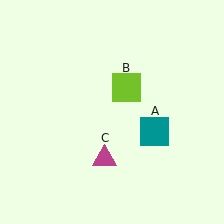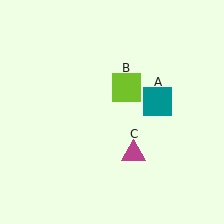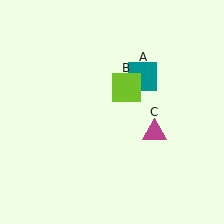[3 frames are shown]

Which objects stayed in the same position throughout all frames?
Lime square (object B) remained stationary.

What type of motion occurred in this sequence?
The teal square (object A), magenta triangle (object C) rotated counterclockwise around the center of the scene.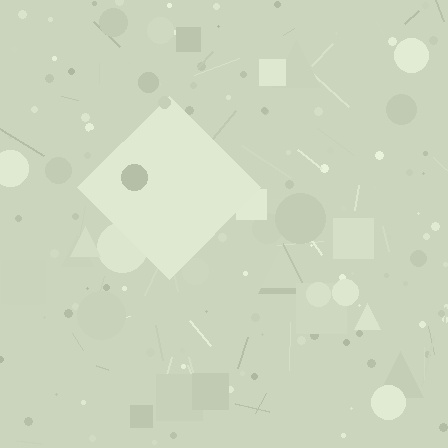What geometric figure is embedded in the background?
A diamond is embedded in the background.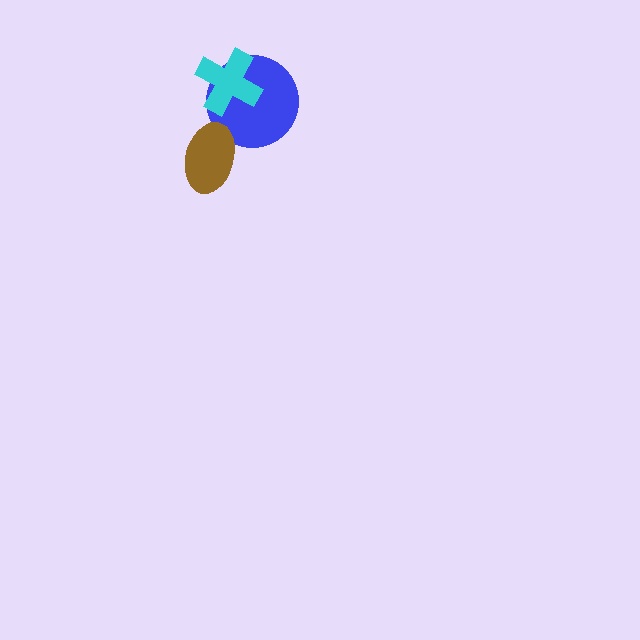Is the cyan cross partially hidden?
No, no other shape covers it.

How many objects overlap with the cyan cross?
1 object overlaps with the cyan cross.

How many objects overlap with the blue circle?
2 objects overlap with the blue circle.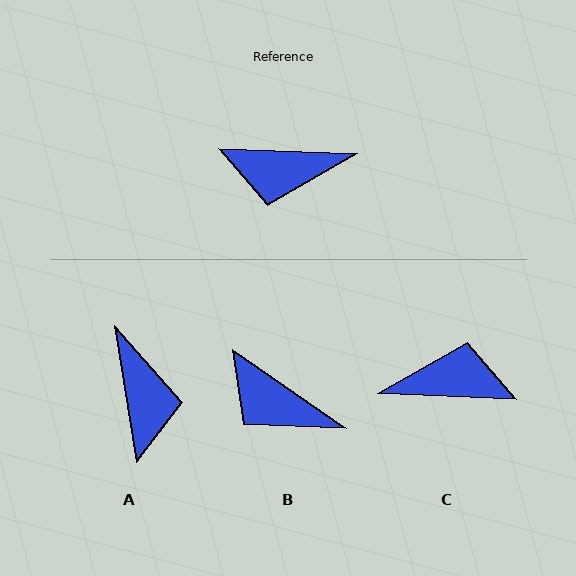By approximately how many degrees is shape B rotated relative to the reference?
Approximately 33 degrees clockwise.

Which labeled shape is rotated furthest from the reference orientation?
C, about 180 degrees away.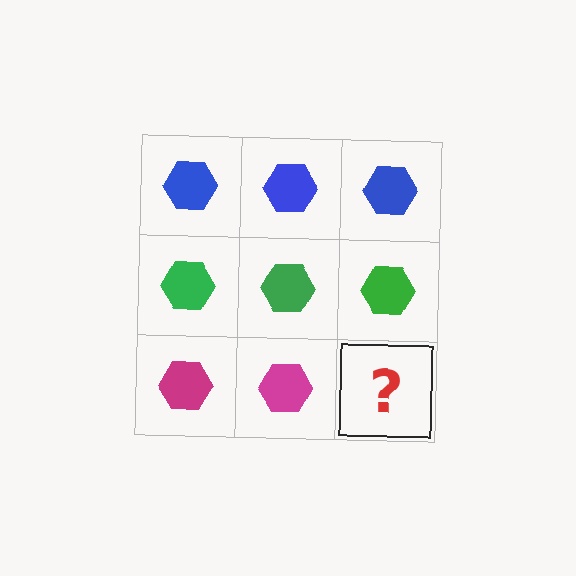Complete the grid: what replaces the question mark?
The question mark should be replaced with a magenta hexagon.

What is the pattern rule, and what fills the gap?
The rule is that each row has a consistent color. The gap should be filled with a magenta hexagon.